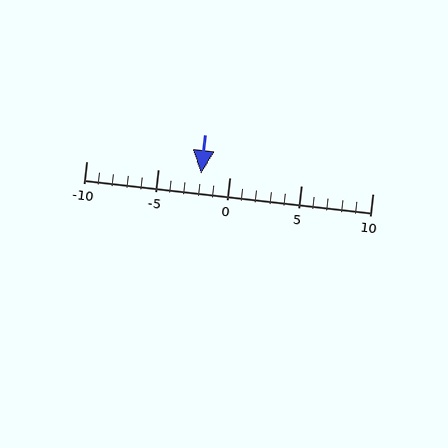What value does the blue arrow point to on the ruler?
The blue arrow points to approximately -2.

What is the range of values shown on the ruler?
The ruler shows values from -10 to 10.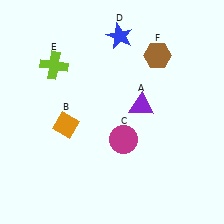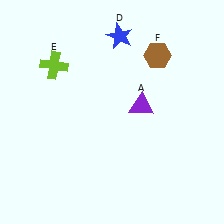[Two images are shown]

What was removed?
The orange diamond (B), the magenta circle (C) were removed in Image 2.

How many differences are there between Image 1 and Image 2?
There are 2 differences between the two images.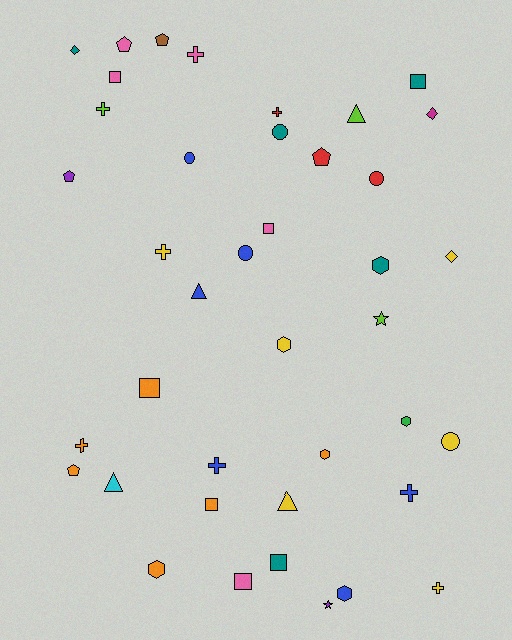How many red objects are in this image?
There are 3 red objects.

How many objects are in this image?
There are 40 objects.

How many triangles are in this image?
There are 4 triangles.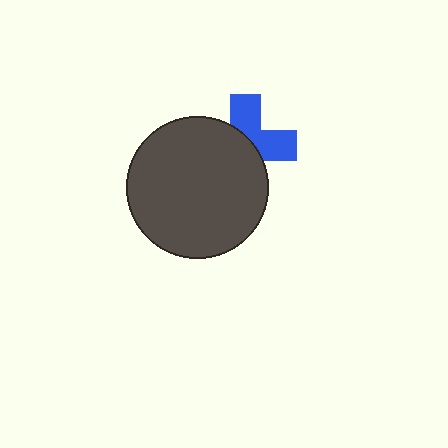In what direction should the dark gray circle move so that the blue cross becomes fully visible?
The dark gray circle should move toward the lower-left. That is the shortest direction to clear the overlap and leave the blue cross fully visible.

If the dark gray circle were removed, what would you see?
You would see the complete blue cross.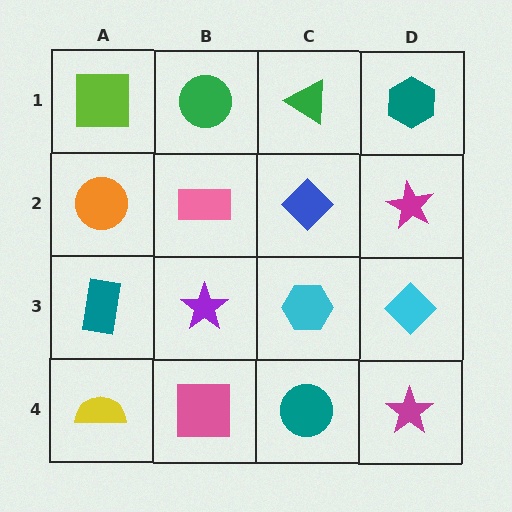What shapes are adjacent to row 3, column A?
An orange circle (row 2, column A), a yellow semicircle (row 4, column A), a purple star (row 3, column B).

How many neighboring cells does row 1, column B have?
3.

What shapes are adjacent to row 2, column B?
A green circle (row 1, column B), a purple star (row 3, column B), an orange circle (row 2, column A), a blue diamond (row 2, column C).